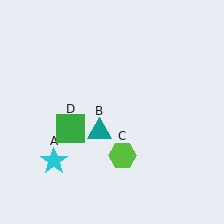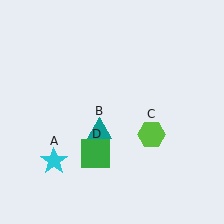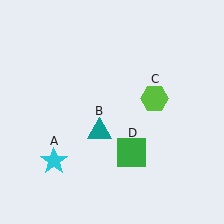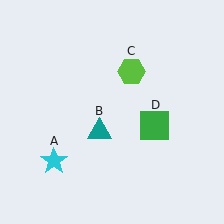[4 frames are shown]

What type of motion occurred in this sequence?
The lime hexagon (object C), green square (object D) rotated counterclockwise around the center of the scene.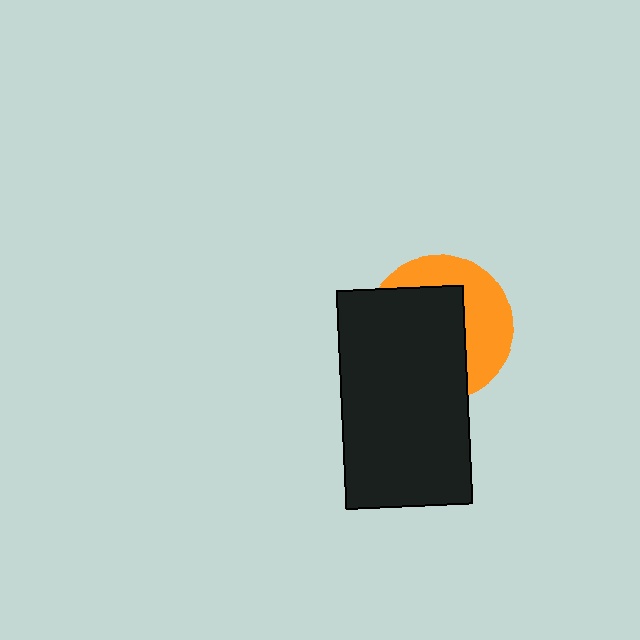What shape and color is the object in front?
The object in front is a black rectangle.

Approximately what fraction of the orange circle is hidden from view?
Roughly 60% of the orange circle is hidden behind the black rectangle.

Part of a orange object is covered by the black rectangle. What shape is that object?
It is a circle.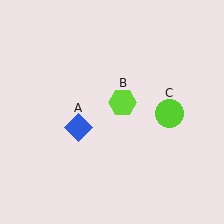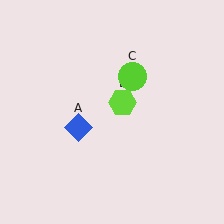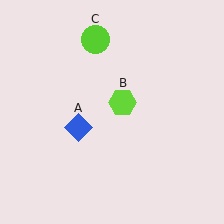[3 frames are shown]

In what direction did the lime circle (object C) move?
The lime circle (object C) moved up and to the left.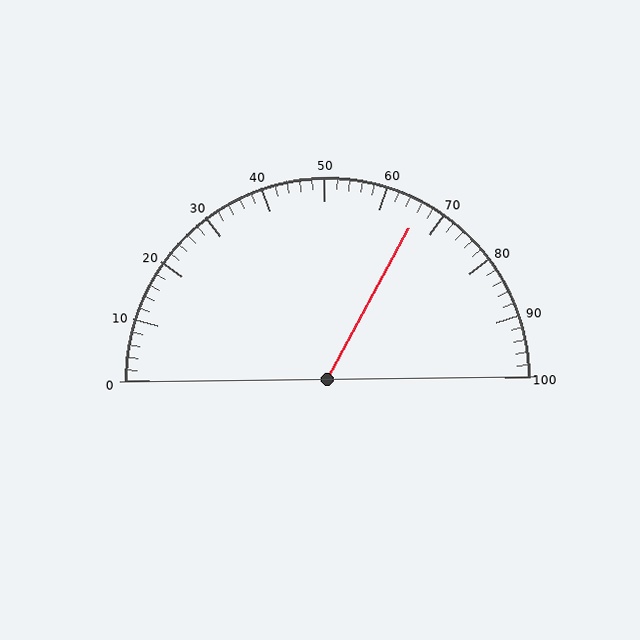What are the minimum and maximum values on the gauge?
The gauge ranges from 0 to 100.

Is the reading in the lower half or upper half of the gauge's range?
The reading is in the upper half of the range (0 to 100).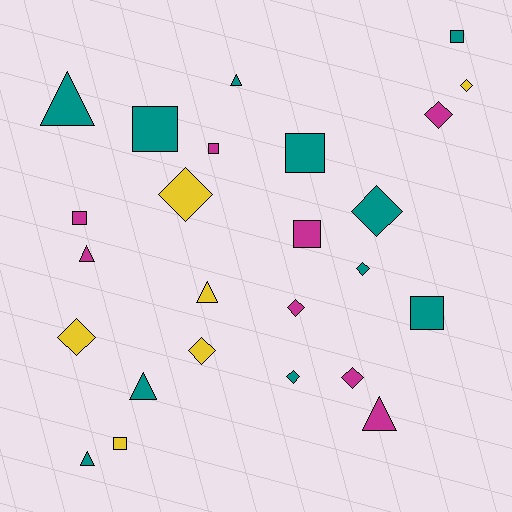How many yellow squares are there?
There is 1 yellow square.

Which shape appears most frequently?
Diamond, with 10 objects.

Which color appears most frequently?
Teal, with 11 objects.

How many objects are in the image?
There are 25 objects.